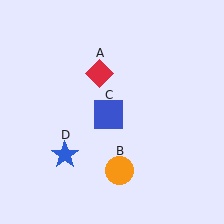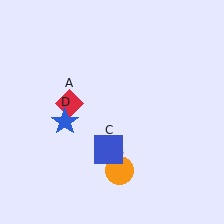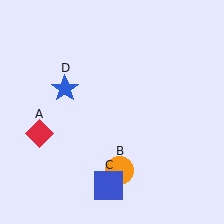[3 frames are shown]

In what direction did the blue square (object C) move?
The blue square (object C) moved down.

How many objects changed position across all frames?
3 objects changed position: red diamond (object A), blue square (object C), blue star (object D).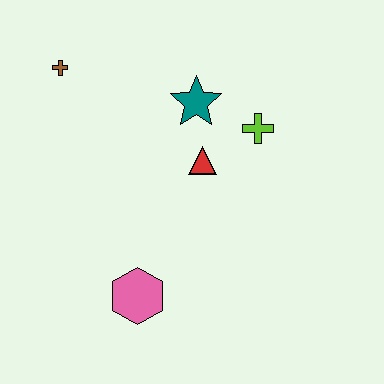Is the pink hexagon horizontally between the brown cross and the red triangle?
Yes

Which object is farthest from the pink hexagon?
The brown cross is farthest from the pink hexagon.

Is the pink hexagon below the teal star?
Yes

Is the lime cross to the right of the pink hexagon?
Yes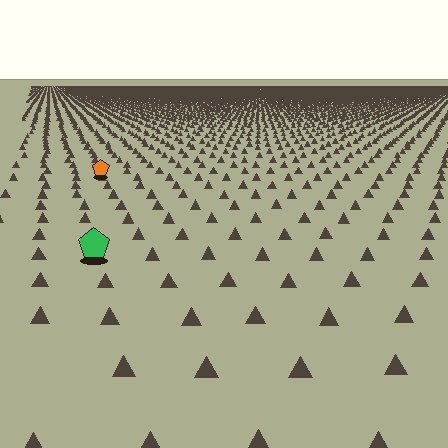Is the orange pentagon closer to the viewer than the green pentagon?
No. The green pentagon is closer — you can tell from the texture gradient: the ground texture is coarser near it.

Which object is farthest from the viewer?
The orange pentagon is farthest from the viewer. It appears smaller and the ground texture around it is denser.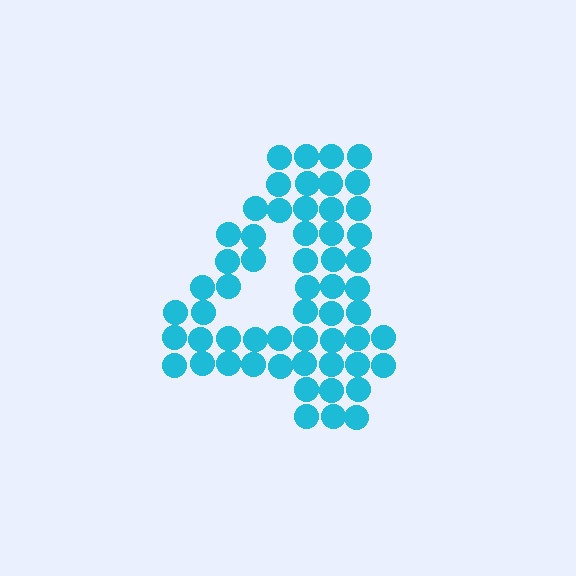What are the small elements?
The small elements are circles.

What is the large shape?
The large shape is the digit 4.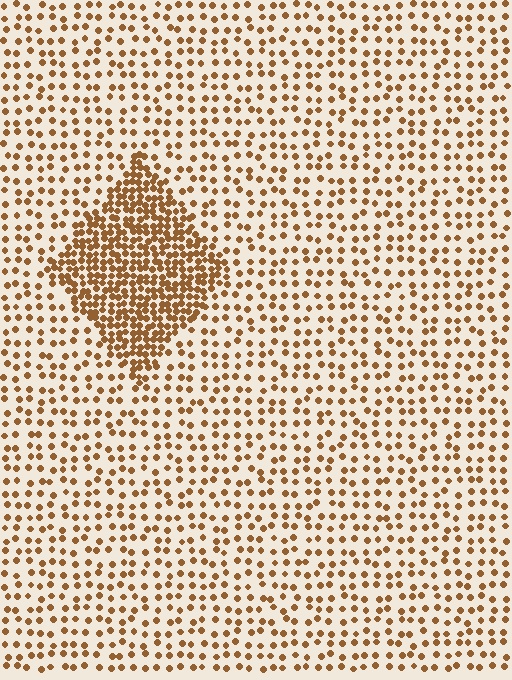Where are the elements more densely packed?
The elements are more densely packed inside the diamond boundary.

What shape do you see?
I see a diamond.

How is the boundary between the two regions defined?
The boundary is defined by a change in element density (approximately 2.6x ratio). All elements are the same color, size, and shape.